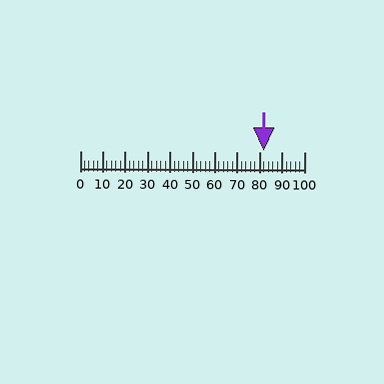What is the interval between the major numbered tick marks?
The major tick marks are spaced 10 units apart.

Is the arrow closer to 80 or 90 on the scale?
The arrow is closer to 80.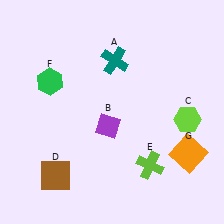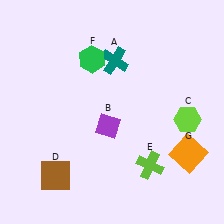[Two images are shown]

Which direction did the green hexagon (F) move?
The green hexagon (F) moved right.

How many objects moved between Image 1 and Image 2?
1 object moved between the two images.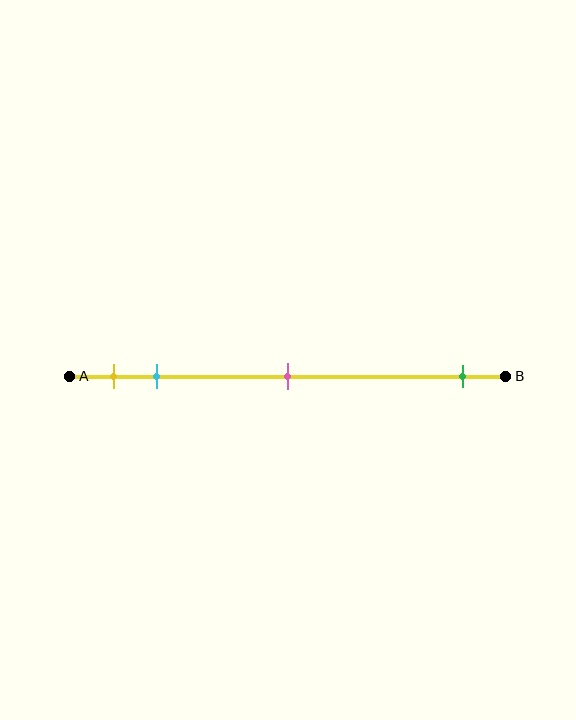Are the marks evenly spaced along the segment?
No, the marks are not evenly spaced.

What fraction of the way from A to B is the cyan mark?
The cyan mark is approximately 20% (0.2) of the way from A to B.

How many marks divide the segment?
There are 4 marks dividing the segment.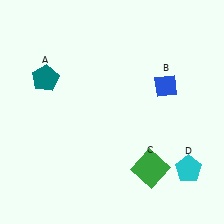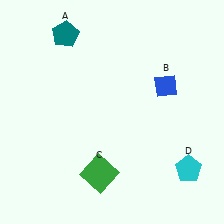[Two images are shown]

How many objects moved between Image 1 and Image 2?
2 objects moved between the two images.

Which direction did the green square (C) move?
The green square (C) moved left.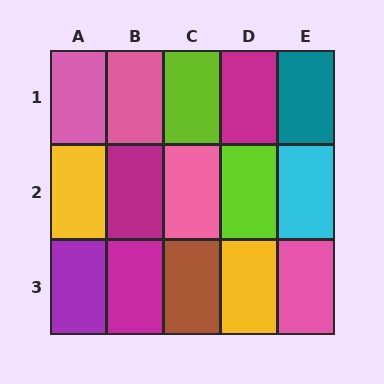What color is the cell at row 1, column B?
Pink.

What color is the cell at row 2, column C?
Pink.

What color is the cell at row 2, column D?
Lime.